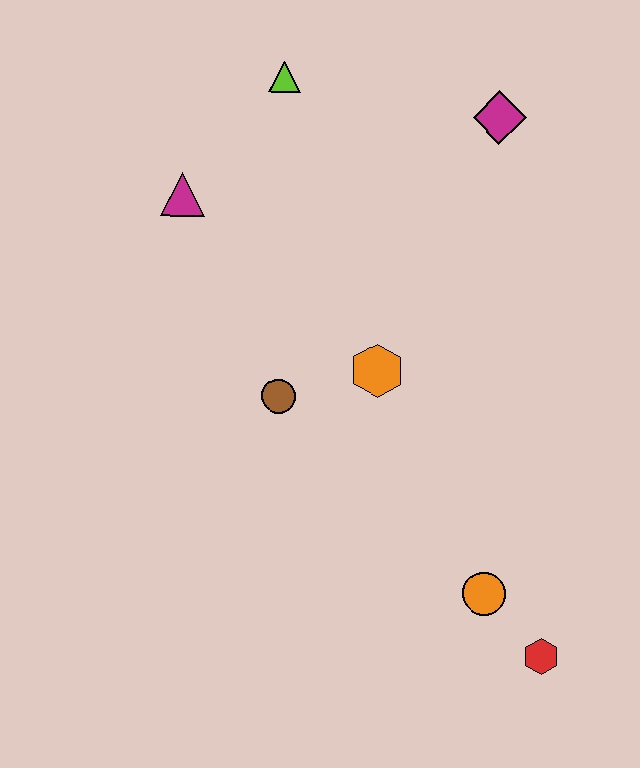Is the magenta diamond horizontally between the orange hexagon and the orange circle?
No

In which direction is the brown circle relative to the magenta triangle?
The brown circle is below the magenta triangle.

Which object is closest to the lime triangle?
The magenta triangle is closest to the lime triangle.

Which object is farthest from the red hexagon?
The lime triangle is farthest from the red hexagon.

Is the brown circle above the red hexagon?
Yes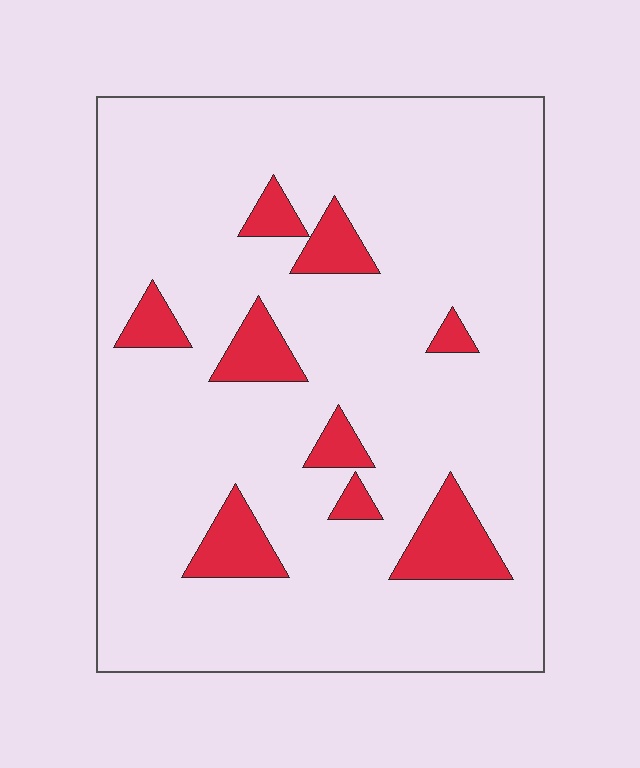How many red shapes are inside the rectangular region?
9.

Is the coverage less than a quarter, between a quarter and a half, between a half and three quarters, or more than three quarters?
Less than a quarter.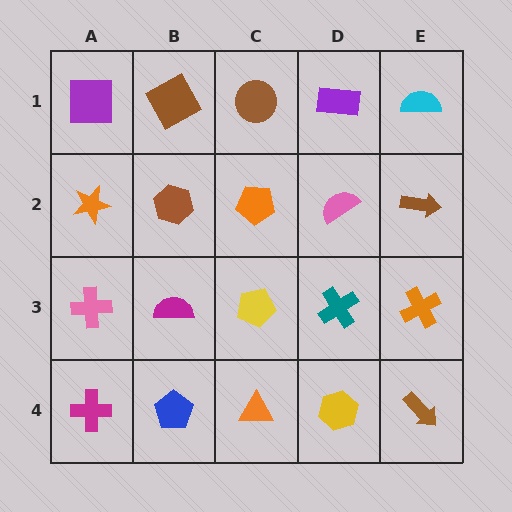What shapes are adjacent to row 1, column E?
A brown arrow (row 2, column E), a purple rectangle (row 1, column D).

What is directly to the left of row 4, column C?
A blue pentagon.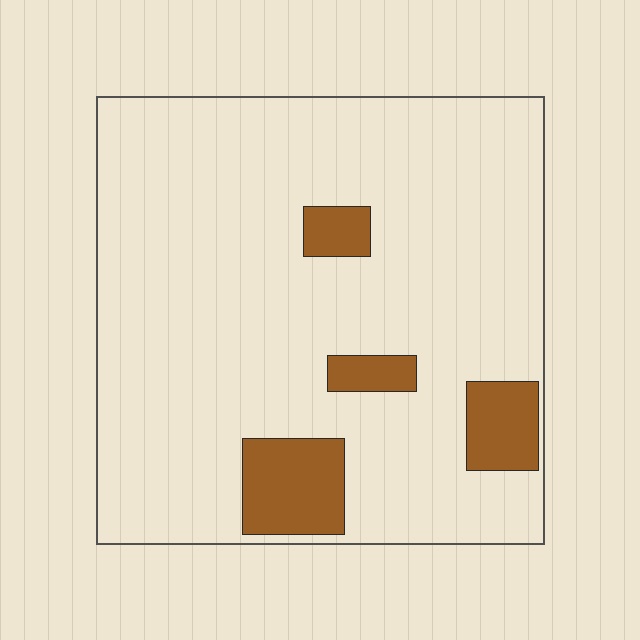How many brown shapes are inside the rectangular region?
4.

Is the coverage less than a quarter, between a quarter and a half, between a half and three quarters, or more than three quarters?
Less than a quarter.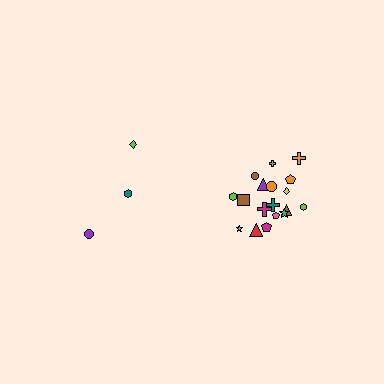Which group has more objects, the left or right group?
The right group.